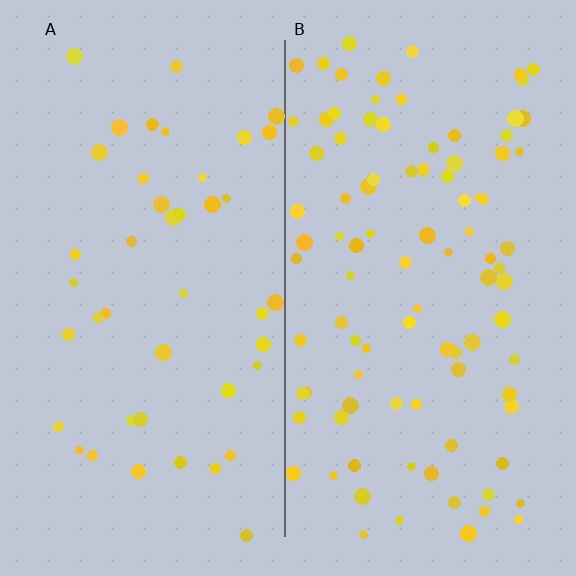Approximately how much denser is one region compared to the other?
Approximately 2.2× — region B over region A.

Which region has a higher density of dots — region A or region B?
B (the right).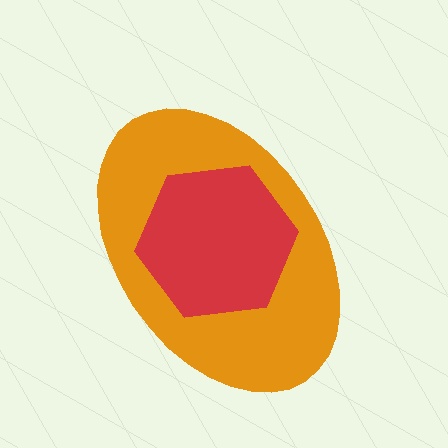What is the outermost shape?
The orange ellipse.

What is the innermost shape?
The red hexagon.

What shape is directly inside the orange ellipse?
The red hexagon.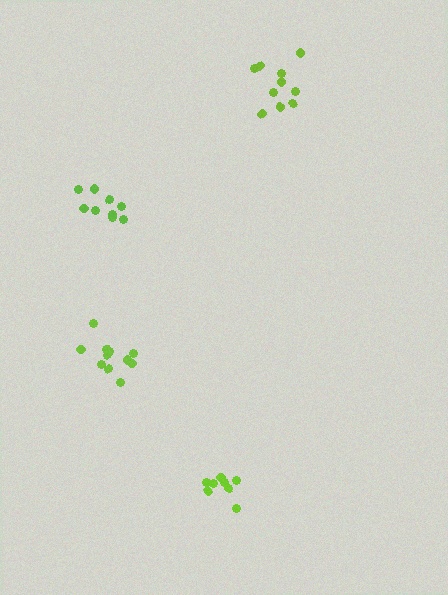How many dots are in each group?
Group 1: 9 dots, Group 2: 8 dots, Group 3: 11 dots, Group 4: 10 dots (38 total).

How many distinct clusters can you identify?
There are 4 distinct clusters.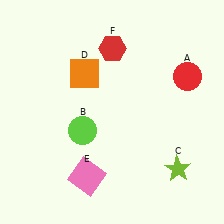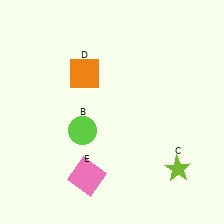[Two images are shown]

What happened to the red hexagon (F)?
The red hexagon (F) was removed in Image 2. It was in the top-right area of Image 1.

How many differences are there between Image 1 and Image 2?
There are 2 differences between the two images.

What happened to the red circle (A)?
The red circle (A) was removed in Image 2. It was in the top-right area of Image 1.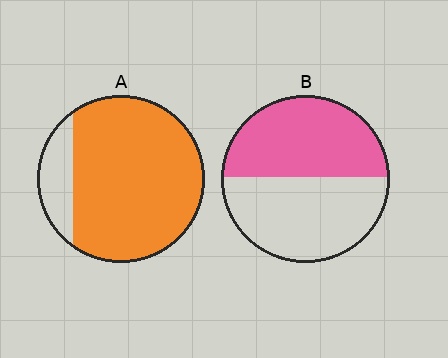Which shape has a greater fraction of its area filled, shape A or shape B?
Shape A.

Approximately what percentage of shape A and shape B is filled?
A is approximately 85% and B is approximately 50%.